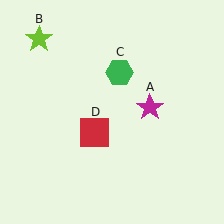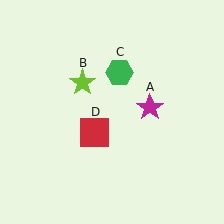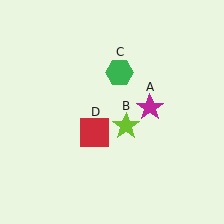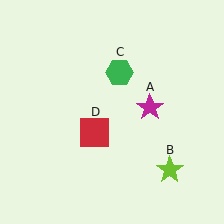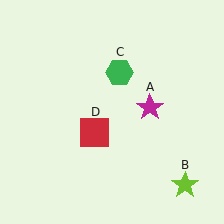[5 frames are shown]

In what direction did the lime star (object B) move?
The lime star (object B) moved down and to the right.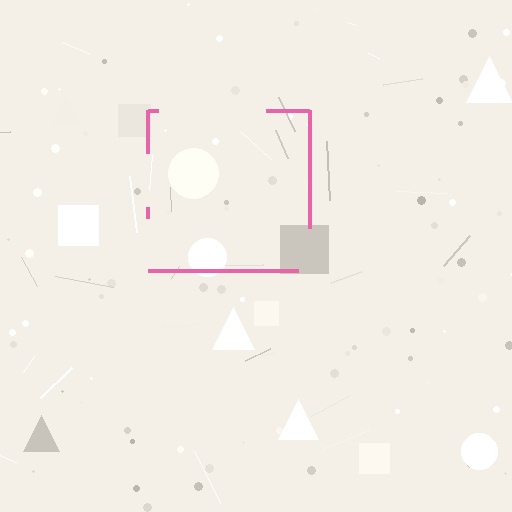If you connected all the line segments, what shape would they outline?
They would outline a square.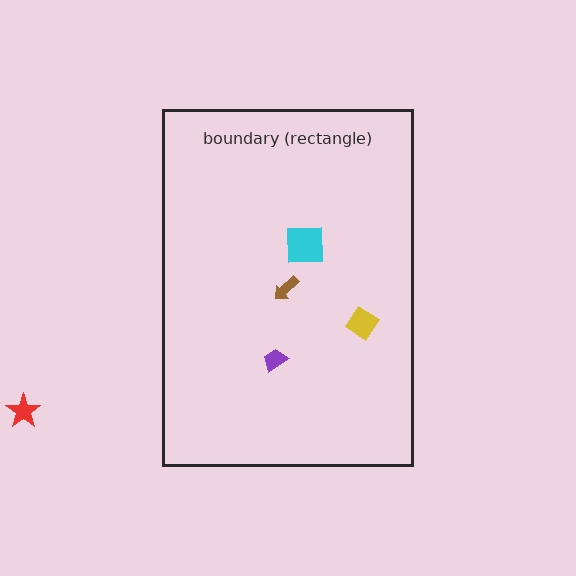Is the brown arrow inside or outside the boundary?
Inside.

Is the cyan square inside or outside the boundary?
Inside.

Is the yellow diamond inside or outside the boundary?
Inside.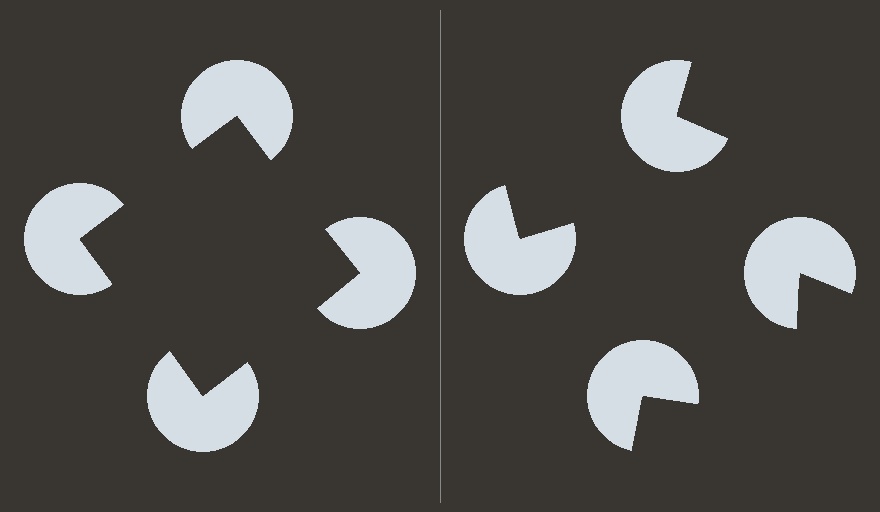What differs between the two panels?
The pac-man discs are positioned identically on both sides; only the wedge orientations differ. On the left they align to a square; on the right they are misaligned.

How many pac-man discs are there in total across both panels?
8 — 4 on each side.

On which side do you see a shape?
An illusory square appears on the left side. On the right side the wedge cuts are rotated, so no coherent shape forms.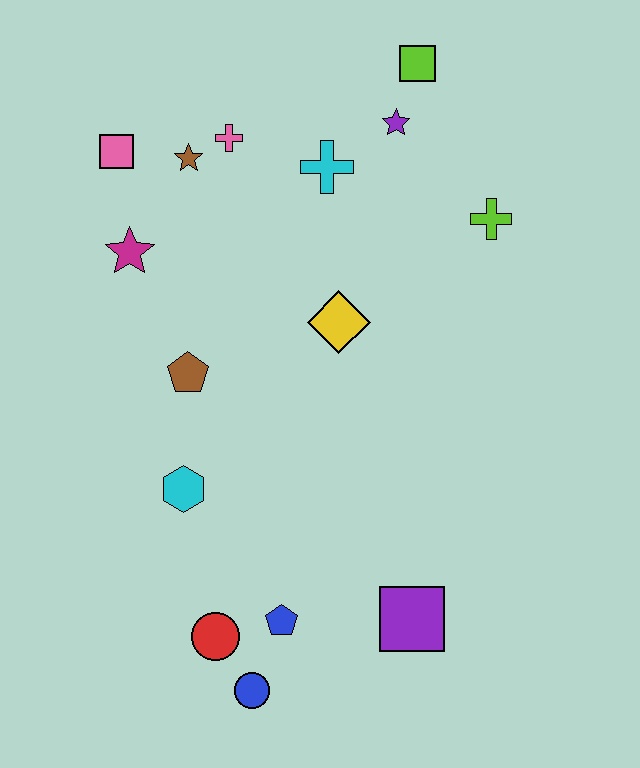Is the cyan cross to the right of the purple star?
No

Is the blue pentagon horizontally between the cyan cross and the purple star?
No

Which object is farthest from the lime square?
The blue circle is farthest from the lime square.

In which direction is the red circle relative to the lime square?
The red circle is below the lime square.